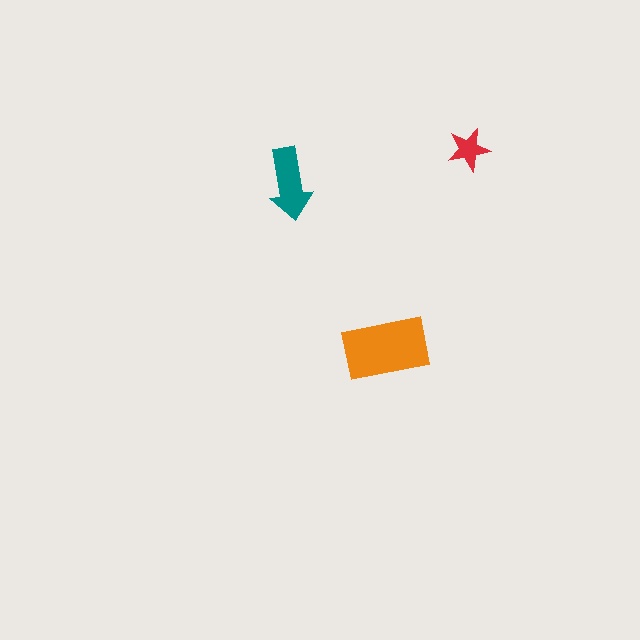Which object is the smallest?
The red star.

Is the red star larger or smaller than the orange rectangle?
Smaller.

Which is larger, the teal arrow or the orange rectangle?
The orange rectangle.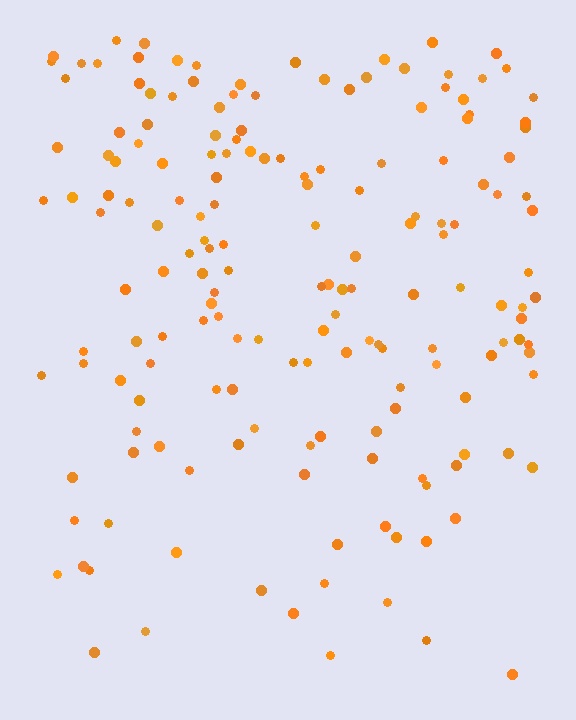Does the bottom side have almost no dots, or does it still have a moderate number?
Still a moderate number, just noticeably fewer than the top.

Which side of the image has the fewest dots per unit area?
The bottom.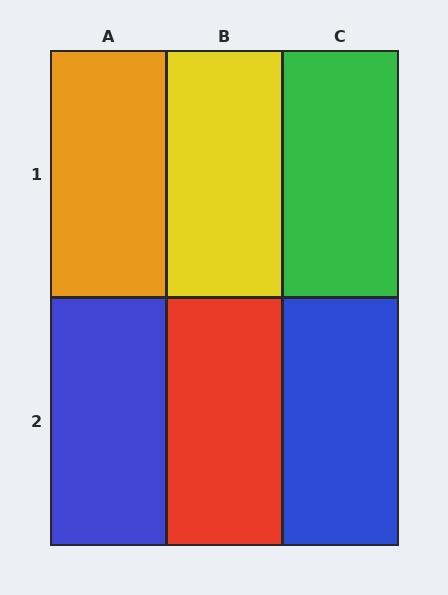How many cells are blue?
2 cells are blue.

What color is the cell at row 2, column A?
Blue.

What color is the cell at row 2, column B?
Red.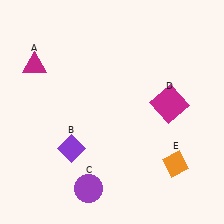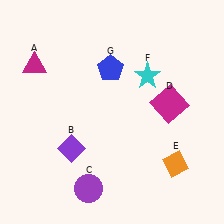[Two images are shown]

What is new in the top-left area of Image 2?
A blue pentagon (G) was added in the top-left area of Image 2.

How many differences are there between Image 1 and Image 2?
There are 2 differences between the two images.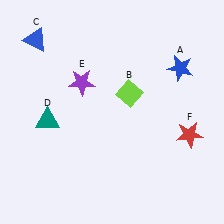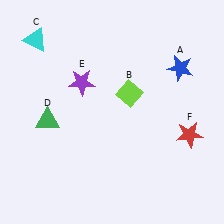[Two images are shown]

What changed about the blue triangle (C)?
In Image 1, C is blue. In Image 2, it changed to cyan.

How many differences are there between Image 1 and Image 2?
There are 2 differences between the two images.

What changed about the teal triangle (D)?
In Image 1, D is teal. In Image 2, it changed to green.